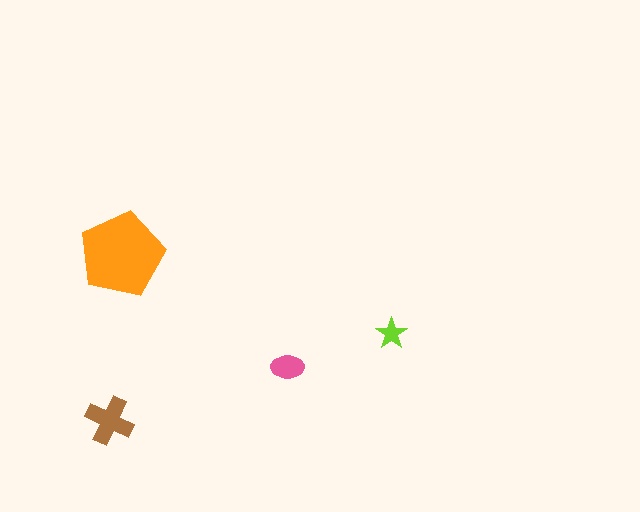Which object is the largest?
The orange pentagon.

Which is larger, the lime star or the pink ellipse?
The pink ellipse.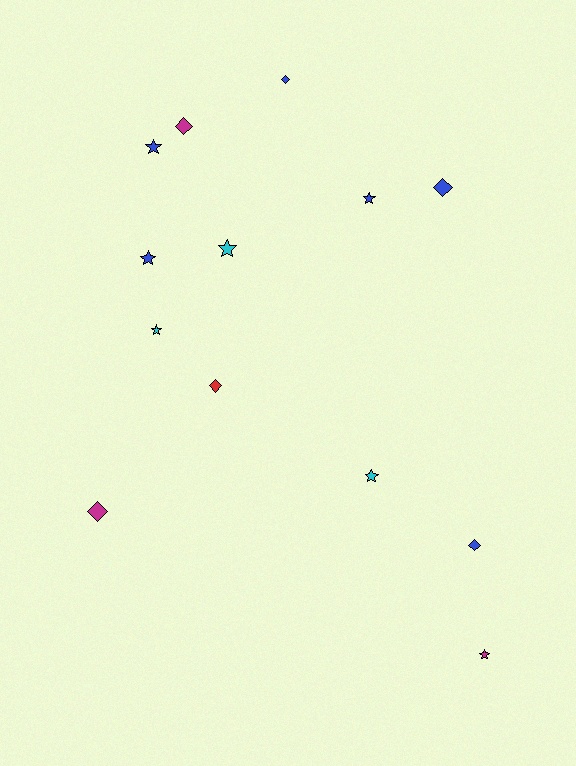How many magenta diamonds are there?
There are 2 magenta diamonds.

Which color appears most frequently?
Blue, with 6 objects.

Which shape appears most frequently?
Star, with 7 objects.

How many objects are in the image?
There are 13 objects.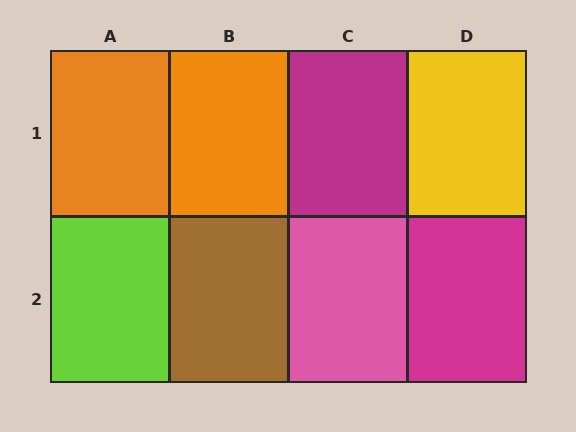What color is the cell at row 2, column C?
Pink.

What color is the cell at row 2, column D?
Magenta.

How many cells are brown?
1 cell is brown.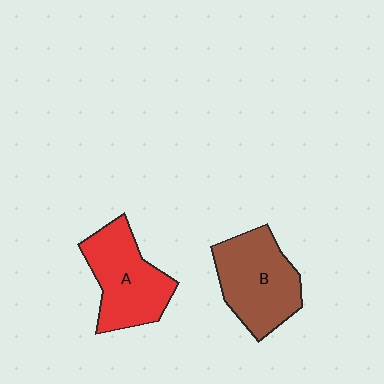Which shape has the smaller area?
Shape A (red).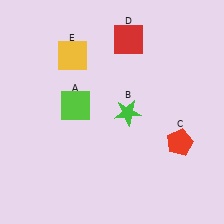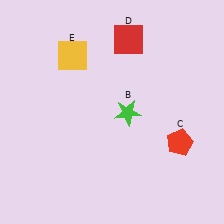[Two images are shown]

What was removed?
The lime square (A) was removed in Image 2.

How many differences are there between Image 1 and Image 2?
There is 1 difference between the two images.